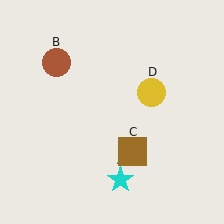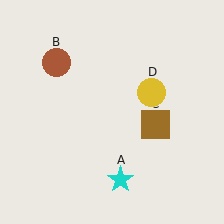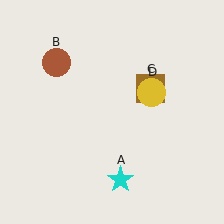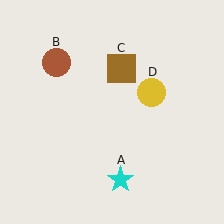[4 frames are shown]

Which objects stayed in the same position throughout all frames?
Cyan star (object A) and brown circle (object B) and yellow circle (object D) remained stationary.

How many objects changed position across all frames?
1 object changed position: brown square (object C).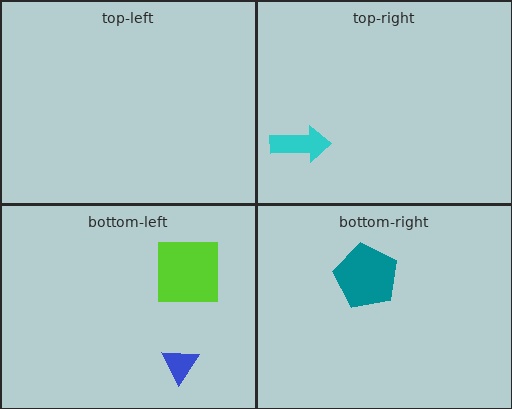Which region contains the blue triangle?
The bottom-left region.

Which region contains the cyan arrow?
The top-right region.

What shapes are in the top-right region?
The cyan arrow.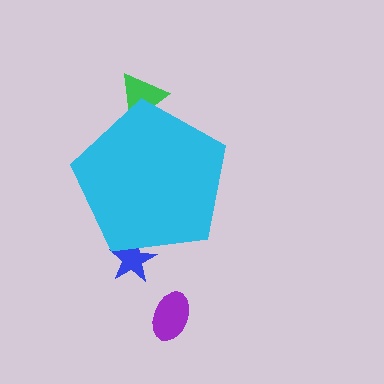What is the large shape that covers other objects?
A cyan pentagon.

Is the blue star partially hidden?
Yes, the blue star is partially hidden behind the cyan pentagon.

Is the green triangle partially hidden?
Yes, the green triangle is partially hidden behind the cyan pentagon.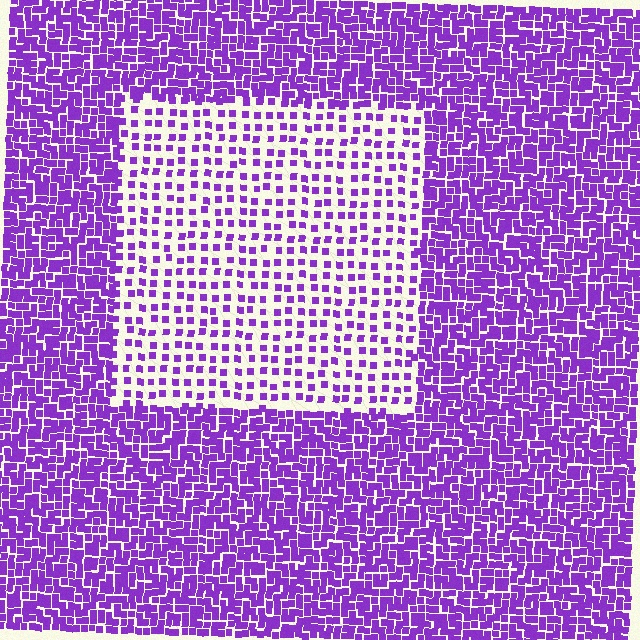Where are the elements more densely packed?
The elements are more densely packed outside the rectangle boundary.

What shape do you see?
I see a rectangle.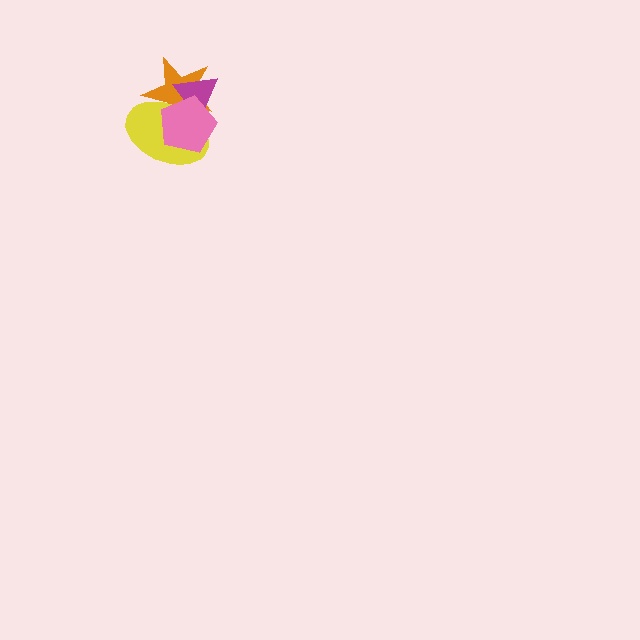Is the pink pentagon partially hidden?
No, no other shape covers it.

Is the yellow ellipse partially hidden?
Yes, it is partially covered by another shape.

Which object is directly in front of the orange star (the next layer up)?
The yellow ellipse is directly in front of the orange star.